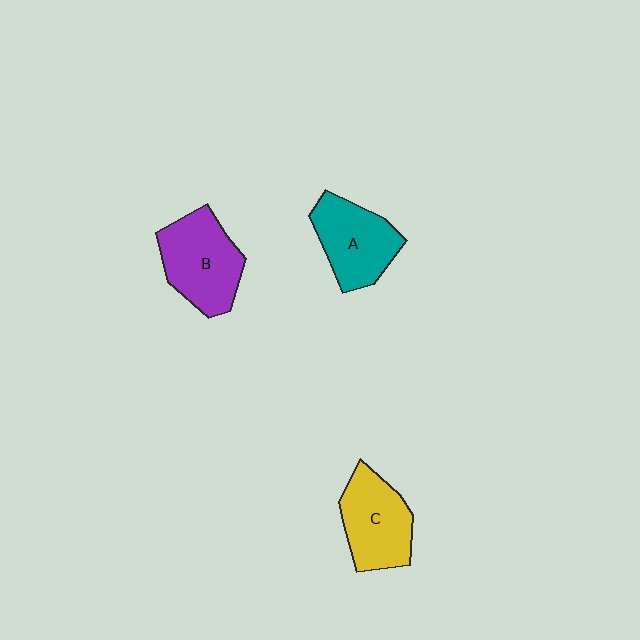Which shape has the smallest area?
Shape A (teal).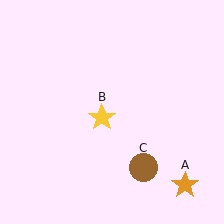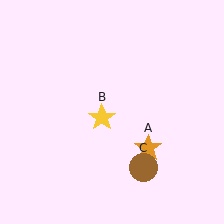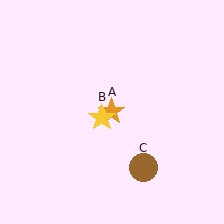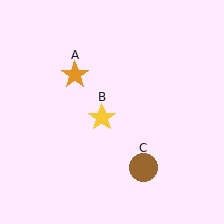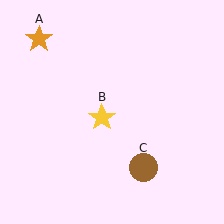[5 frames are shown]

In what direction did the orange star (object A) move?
The orange star (object A) moved up and to the left.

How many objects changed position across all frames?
1 object changed position: orange star (object A).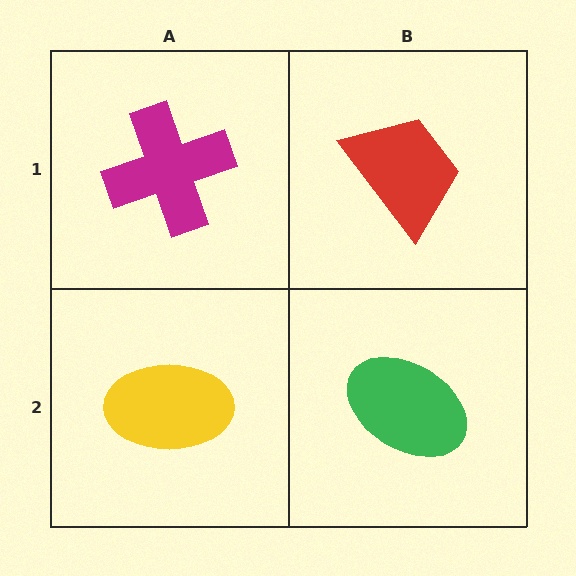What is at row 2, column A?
A yellow ellipse.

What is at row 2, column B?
A green ellipse.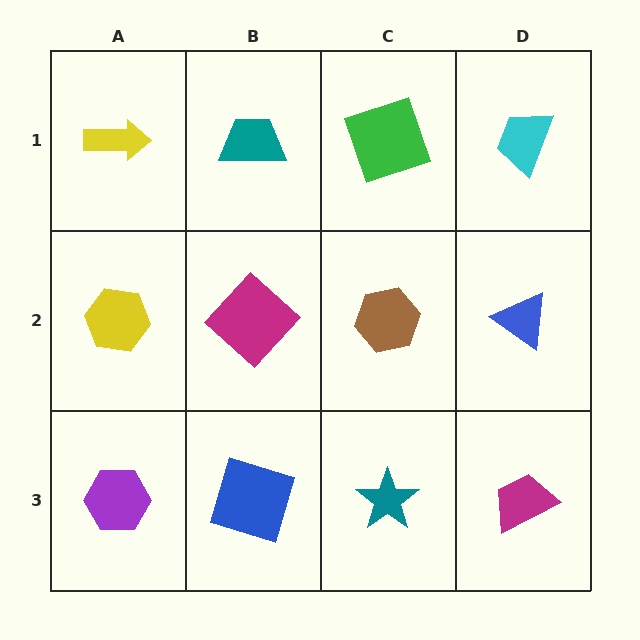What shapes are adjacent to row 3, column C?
A brown hexagon (row 2, column C), a blue square (row 3, column B), a magenta trapezoid (row 3, column D).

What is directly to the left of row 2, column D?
A brown hexagon.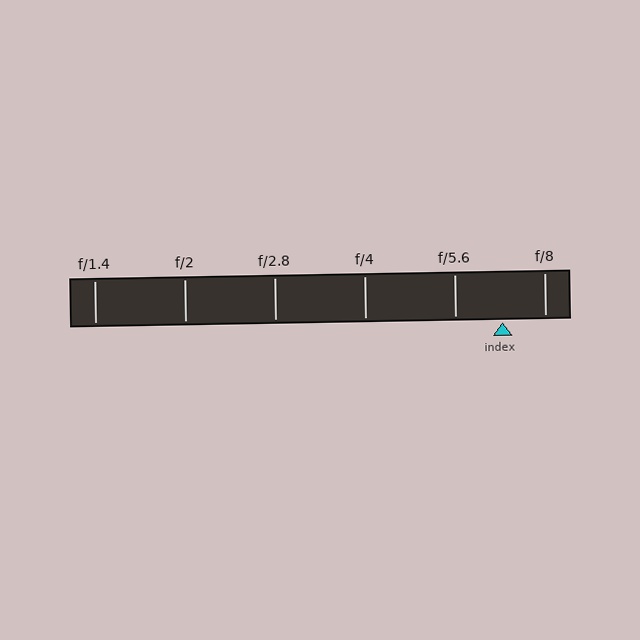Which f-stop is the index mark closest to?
The index mark is closest to f/8.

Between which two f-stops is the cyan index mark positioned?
The index mark is between f/5.6 and f/8.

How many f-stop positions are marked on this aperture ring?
There are 6 f-stop positions marked.